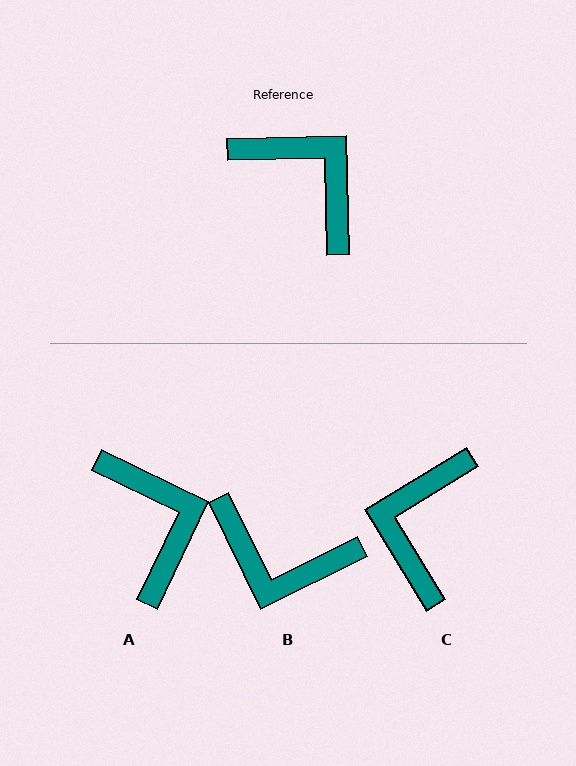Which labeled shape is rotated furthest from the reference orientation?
B, about 155 degrees away.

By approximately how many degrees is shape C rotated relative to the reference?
Approximately 120 degrees counter-clockwise.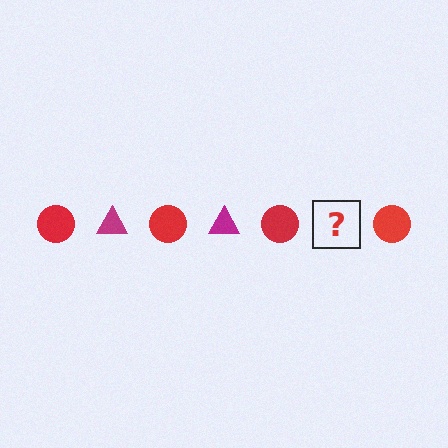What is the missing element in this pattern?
The missing element is a magenta triangle.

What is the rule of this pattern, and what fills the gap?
The rule is that the pattern alternates between red circle and magenta triangle. The gap should be filled with a magenta triangle.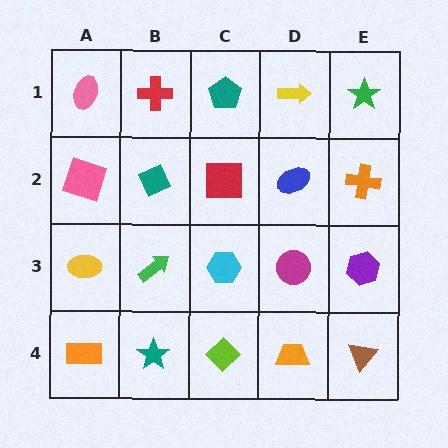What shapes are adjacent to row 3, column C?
A red square (row 2, column C), a lime diamond (row 4, column C), a green arrow (row 3, column B), a magenta circle (row 3, column D).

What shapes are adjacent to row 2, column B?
A red cross (row 1, column B), a green arrow (row 3, column B), a pink square (row 2, column A), a red square (row 2, column C).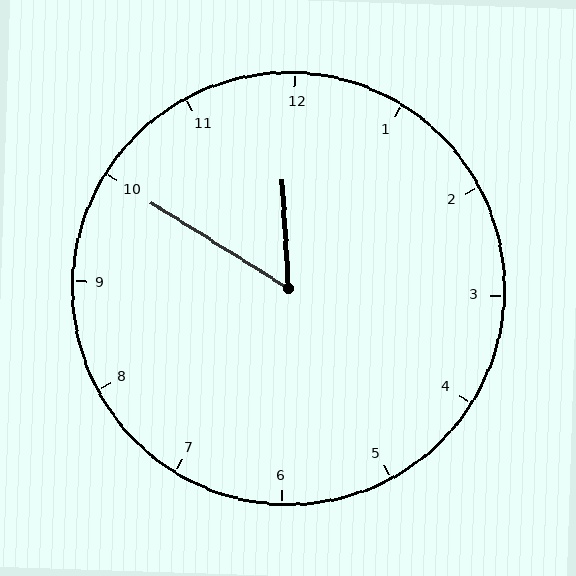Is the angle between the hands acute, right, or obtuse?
It is acute.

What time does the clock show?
11:50.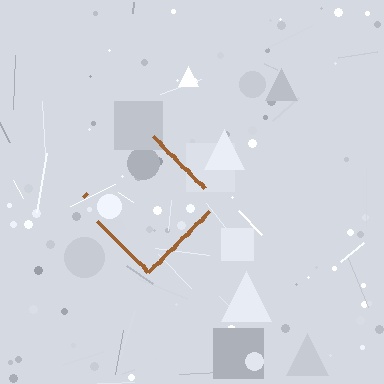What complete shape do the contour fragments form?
The contour fragments form a diamond.